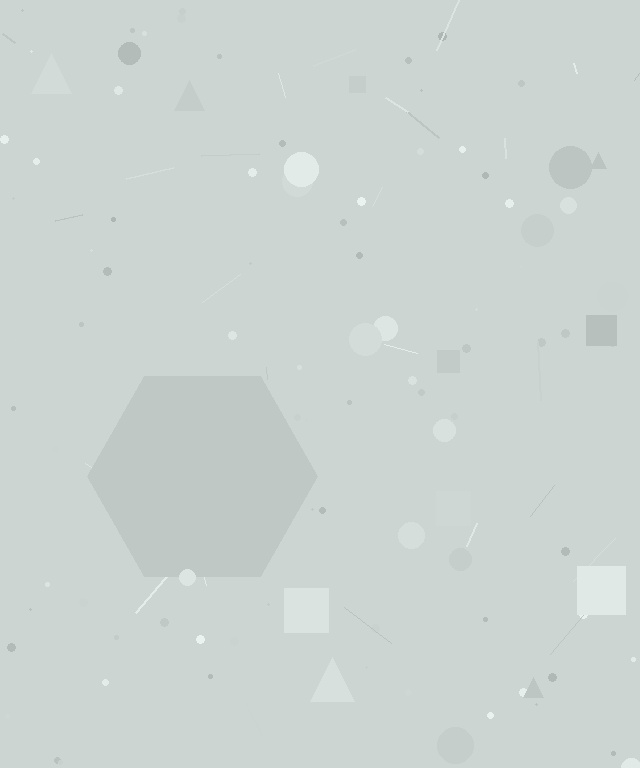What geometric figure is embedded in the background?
A hexagon is embedded in the background.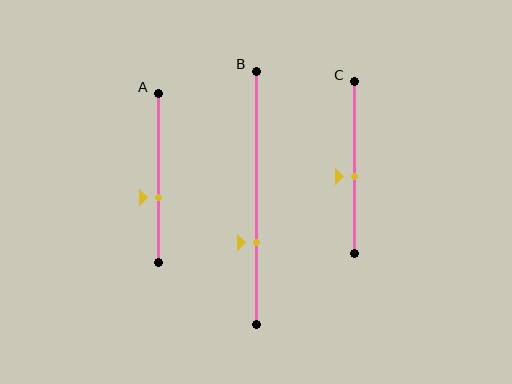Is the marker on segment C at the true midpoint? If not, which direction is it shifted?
No, the marker on segment C is shifted downward by about 5% of the segment length.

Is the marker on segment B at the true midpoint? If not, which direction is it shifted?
No, the marker on segment B is shifted downward by about 18% of the segment length.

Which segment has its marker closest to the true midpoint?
Segment C has its marker closest to the true midpoint.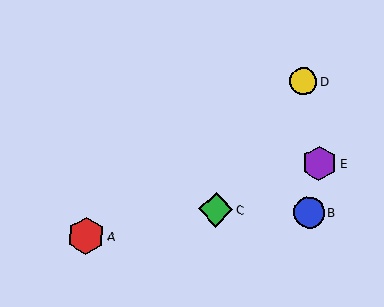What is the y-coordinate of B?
Object B is at y≈212.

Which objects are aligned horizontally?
Objects B, C are aligned horizontally.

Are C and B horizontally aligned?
Yes, both are at y≈210.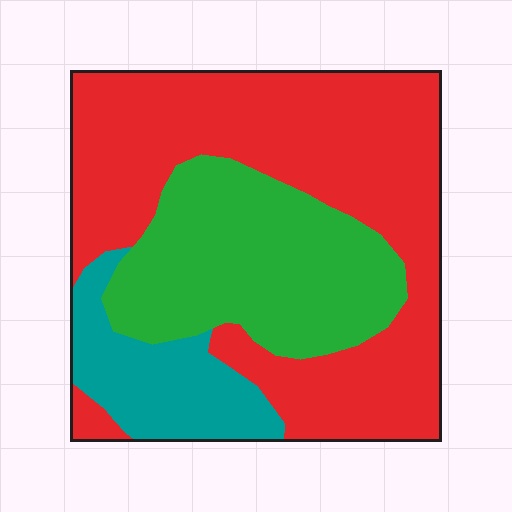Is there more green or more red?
Red.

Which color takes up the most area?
Red, at roughly 55%.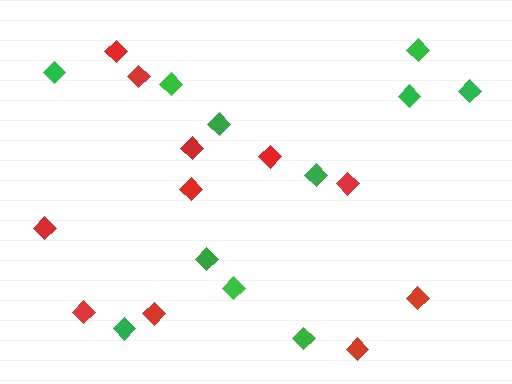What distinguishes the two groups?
There are 2 groups: one group of green diamonds (11) and one group of red diamonds (11).